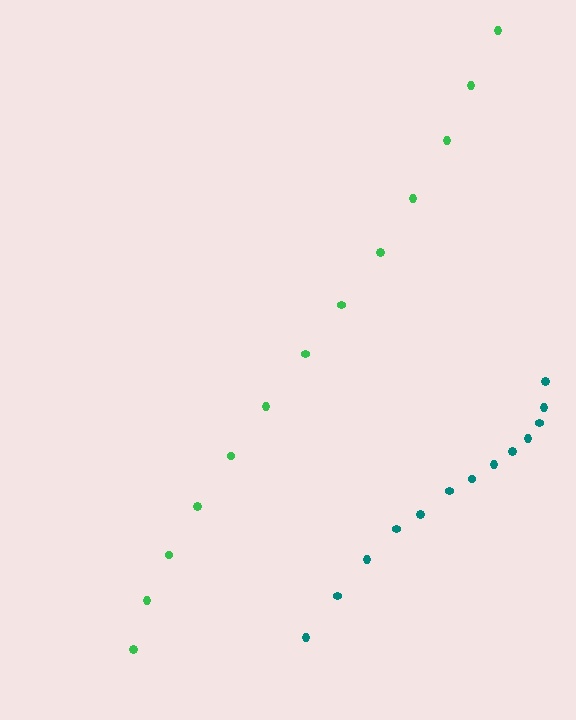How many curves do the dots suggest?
There are 2 distinct paths.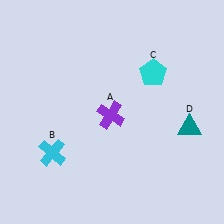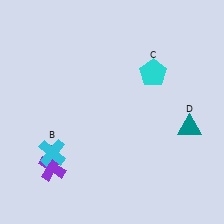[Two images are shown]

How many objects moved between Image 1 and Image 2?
1 object moved between the two images.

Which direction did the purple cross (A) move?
The purple cross (A) moved left.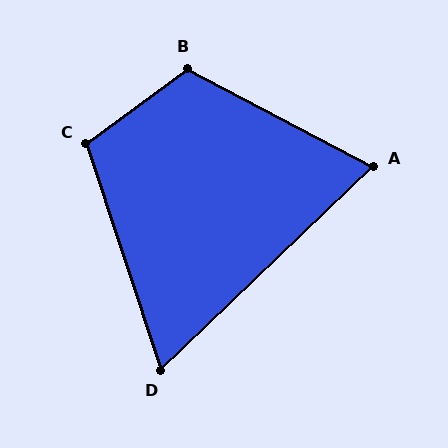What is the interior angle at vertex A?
Approximately 72 degrees (acute).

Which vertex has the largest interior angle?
B, at approximately 116 degrees.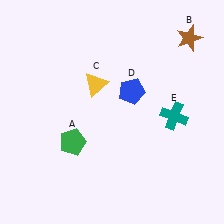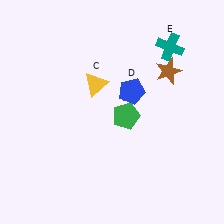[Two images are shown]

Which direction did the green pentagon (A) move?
The green pentagon (A) moved right.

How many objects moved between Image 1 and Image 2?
3 objects moved between the two images.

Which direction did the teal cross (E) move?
The teal cross (E) moved up.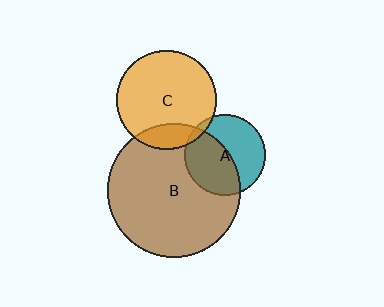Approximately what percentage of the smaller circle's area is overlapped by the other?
Approximately 15%.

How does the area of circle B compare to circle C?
Approximately 1.8 times.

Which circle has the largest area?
Circle B (brown).